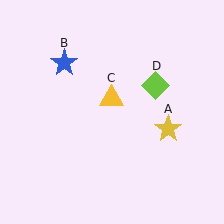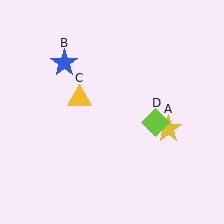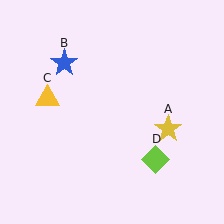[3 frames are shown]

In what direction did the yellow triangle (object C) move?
The yellow triangle (object C) moved left.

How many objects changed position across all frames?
2 objects changed position: yellow triangle (object C), lime diamond (object D).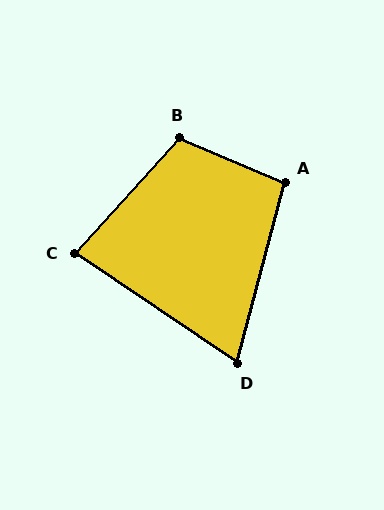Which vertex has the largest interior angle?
B, at approximately 109 degrees.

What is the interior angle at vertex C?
Approximately 82 degrees (acute).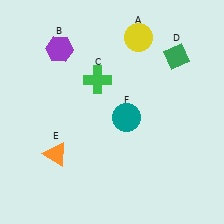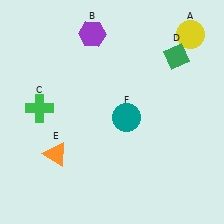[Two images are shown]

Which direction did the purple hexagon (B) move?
The purple hexagon (B) moved right.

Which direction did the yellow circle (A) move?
The yellow circle (A) moved right.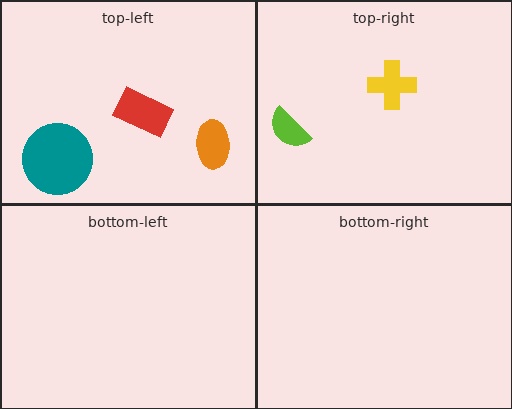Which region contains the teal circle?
The top-left region.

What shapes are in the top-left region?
The red rectangle, the orange ellipse, the teal circle.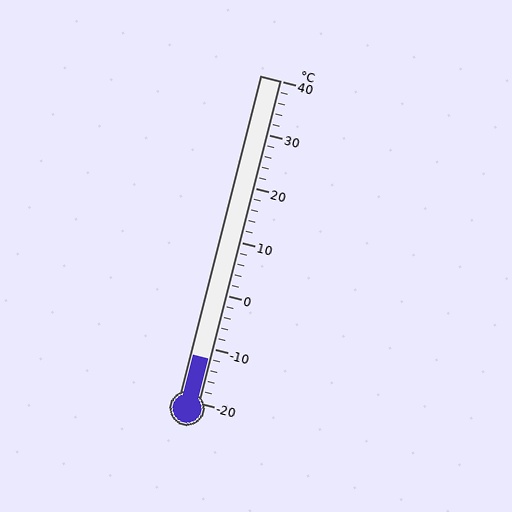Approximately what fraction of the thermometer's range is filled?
The thermometer is filled to approximately 15% of its range.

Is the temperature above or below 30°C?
The temperature is below 30°C.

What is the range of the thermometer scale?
The thermometer scale ranges from -20°C to 40°C.